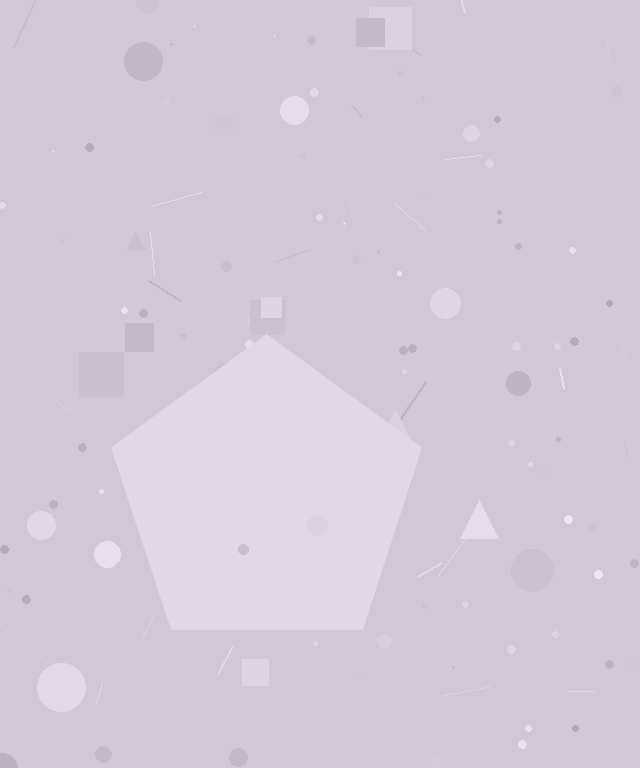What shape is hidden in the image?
A pentagon is hidden in the image.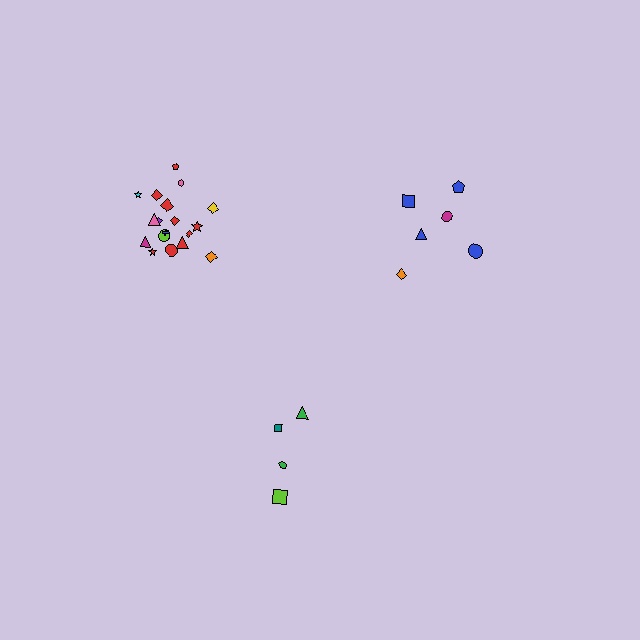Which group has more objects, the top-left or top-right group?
The top-left group.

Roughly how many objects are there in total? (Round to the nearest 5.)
Roughly 30 objects in total.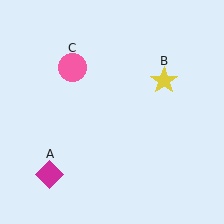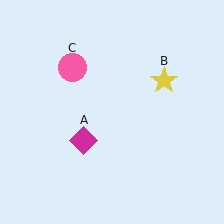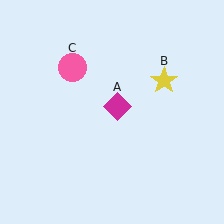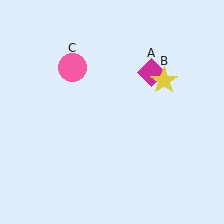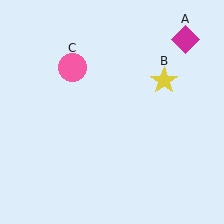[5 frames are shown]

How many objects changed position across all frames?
1 object changed position: magenta diamond (object A).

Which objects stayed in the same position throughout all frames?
Yellow star (object B) and pink circle (object C) remained stationary.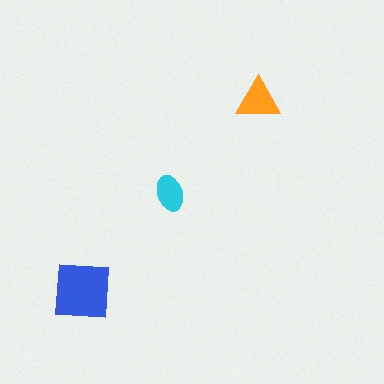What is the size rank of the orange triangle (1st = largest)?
2nd.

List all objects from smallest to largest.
The cyan ellipse, the orange triangle, the blue square.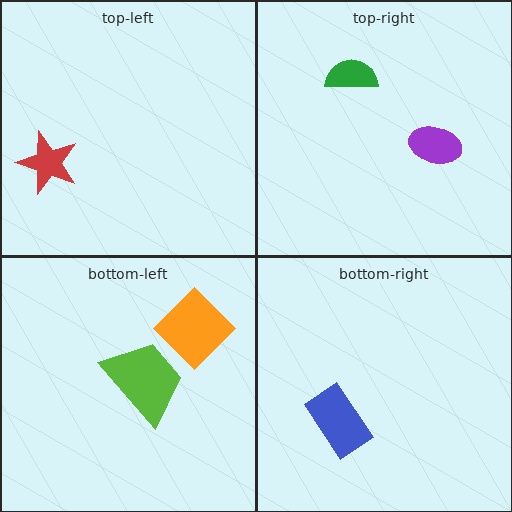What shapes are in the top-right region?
The green semicircle, the purple ellipse.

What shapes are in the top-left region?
The red star.